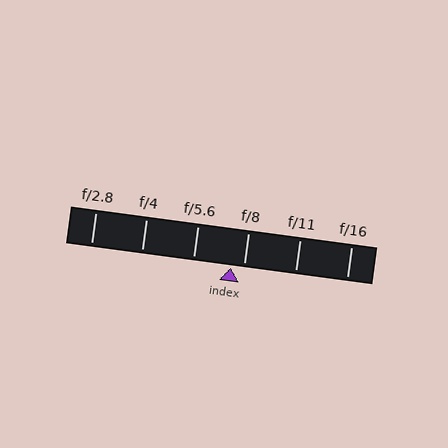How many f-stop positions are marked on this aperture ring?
There are 6 f-stop positions marked.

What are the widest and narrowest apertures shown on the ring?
The widest aperture shown is f/2.8 and the narrowest is f/16.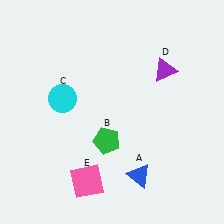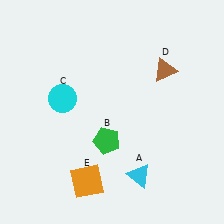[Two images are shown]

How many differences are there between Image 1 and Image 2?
There are 3 differences between the two images.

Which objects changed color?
A changed from blue to cyan. D changed from purple to brown. E changed from pink to orange.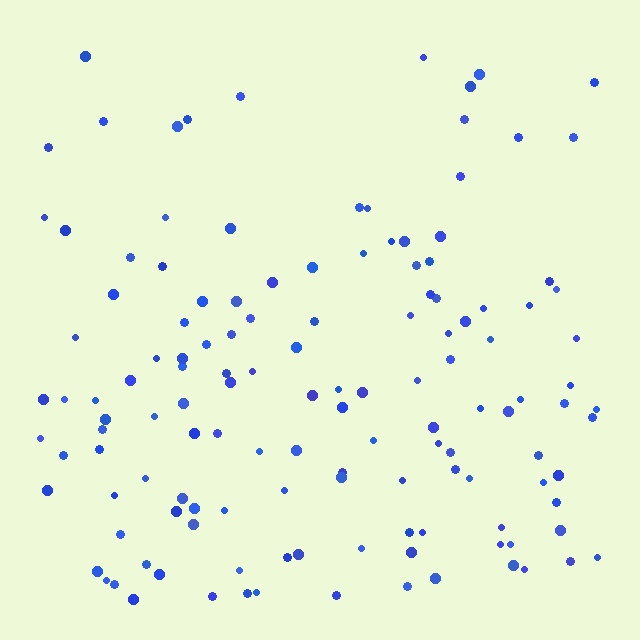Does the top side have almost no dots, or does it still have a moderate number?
Still a moderate number, just noticeably fewer than the bottom.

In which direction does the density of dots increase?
From top to bottom, with the bottom side densest.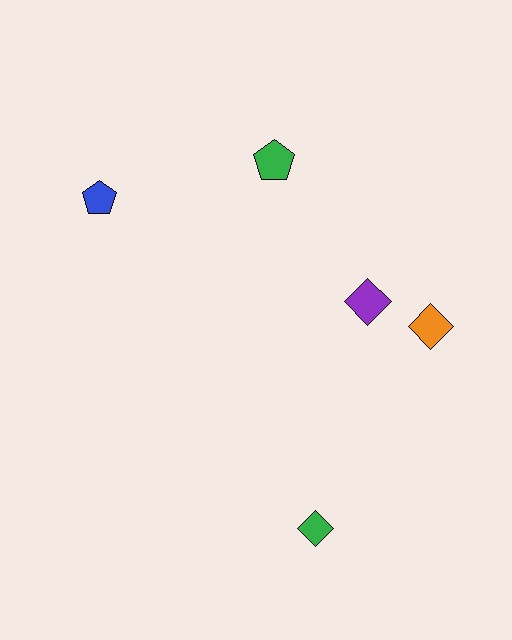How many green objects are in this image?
There are 2 green objects.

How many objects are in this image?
There are 5 objects.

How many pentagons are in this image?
There are 2 pentagons.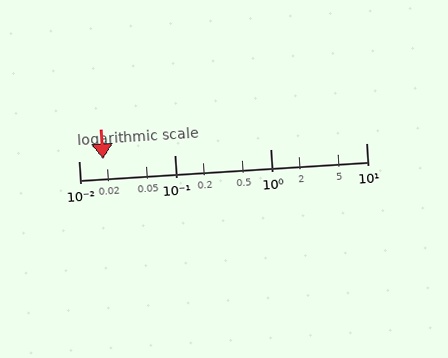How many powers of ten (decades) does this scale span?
The scale spans 3 decades, from 0.01 to 10.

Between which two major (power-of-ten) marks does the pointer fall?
The pointer is between 0.01 and 0.1.